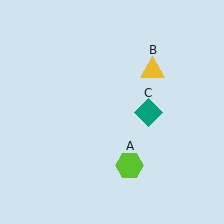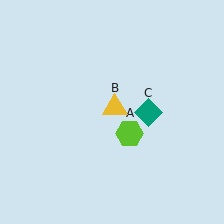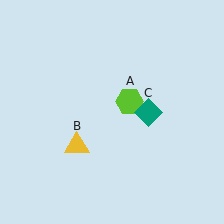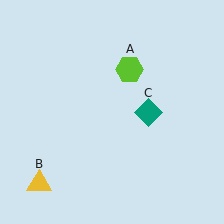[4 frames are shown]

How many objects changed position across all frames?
2 objects changed position: lime hexagon (object A), yellow triangle (object B).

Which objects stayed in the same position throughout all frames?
Teal diamond (object C) remained stationary.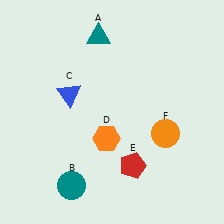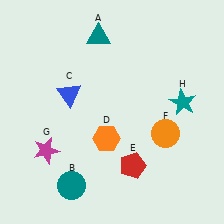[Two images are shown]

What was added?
A magenta star (G), a teal star (H) were added in Image 2.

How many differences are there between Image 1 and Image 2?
There are 2 differences between the two images.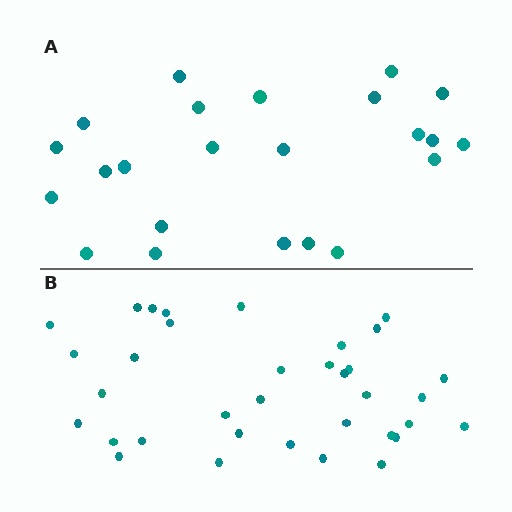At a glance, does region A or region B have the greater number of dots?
Region B (the bottom region) has more dots.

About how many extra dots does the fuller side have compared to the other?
Region B has roughly 12 or so more dots than region A.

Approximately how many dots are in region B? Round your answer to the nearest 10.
About 40 dots. (The exact count is 35, which rounds to 40.)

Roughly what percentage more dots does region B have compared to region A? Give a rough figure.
About 50% more.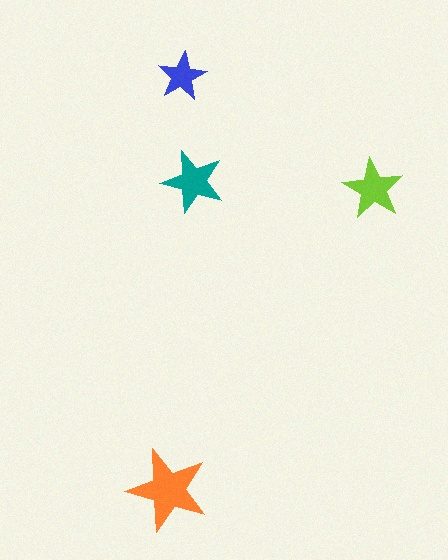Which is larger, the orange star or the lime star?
The orange one.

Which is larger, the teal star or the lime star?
The teal one.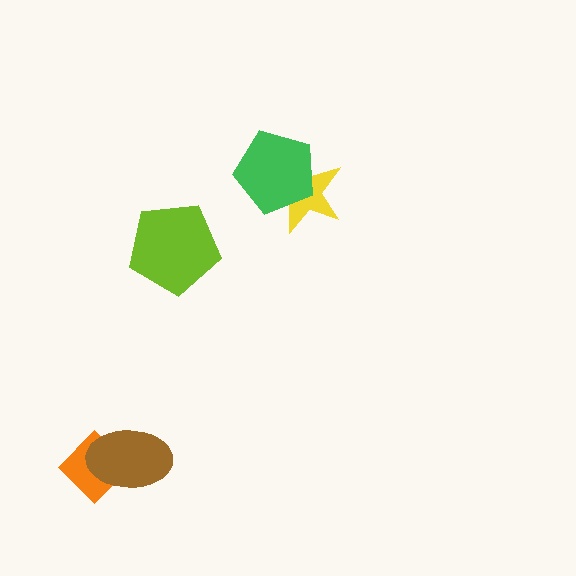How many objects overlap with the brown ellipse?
1 object overlaps with the brown ellipse.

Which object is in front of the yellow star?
The green pentagon is in front of the yellow star.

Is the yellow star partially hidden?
Yes, it is partially covered by another shape.